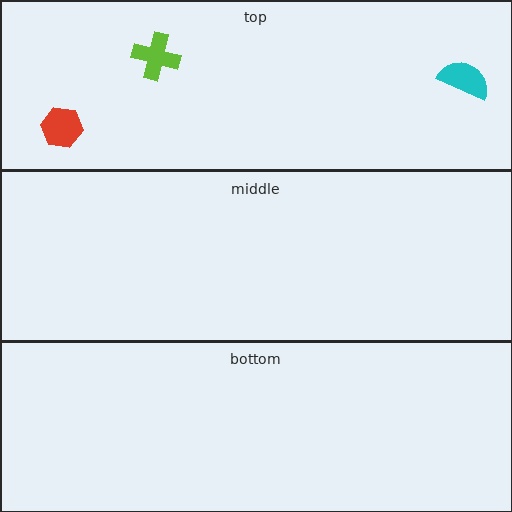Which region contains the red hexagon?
The top region.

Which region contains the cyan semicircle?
The top region.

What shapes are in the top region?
The lime cross, the cyan semicircle, the red hexagon.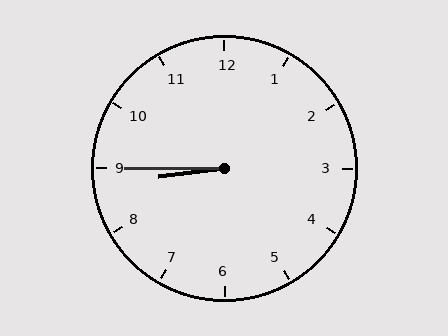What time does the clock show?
8:45.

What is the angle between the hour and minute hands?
Approximately 8 degrees.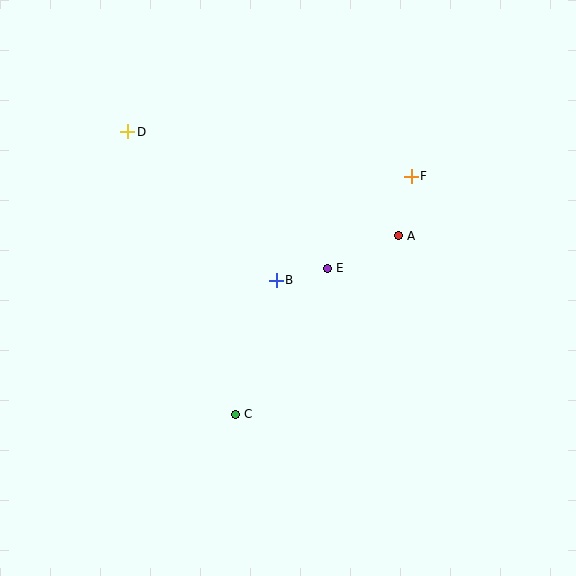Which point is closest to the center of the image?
Point B at (276, 280) is closest to the center.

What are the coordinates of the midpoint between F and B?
The midpoint between F and B is at (344, 228).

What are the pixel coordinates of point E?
Point E is at (327, 268).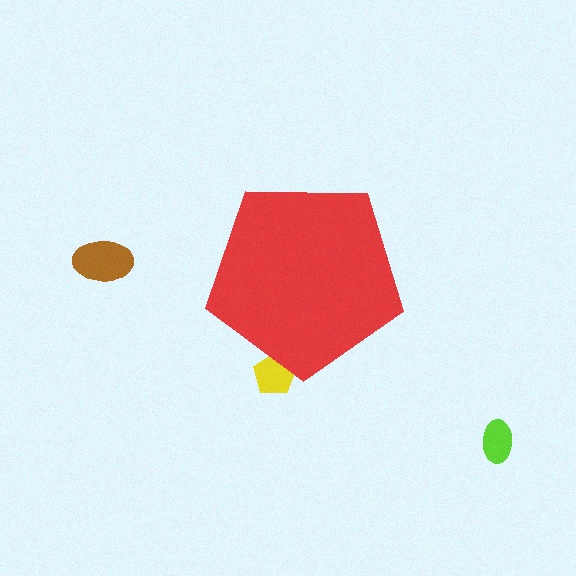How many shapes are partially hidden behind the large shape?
1 shape is partially hidden.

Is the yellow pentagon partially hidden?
Yes, the yellow pentagon is partially hidden behind the red pentagon.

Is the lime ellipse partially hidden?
No, the lime ellipse is fully visible.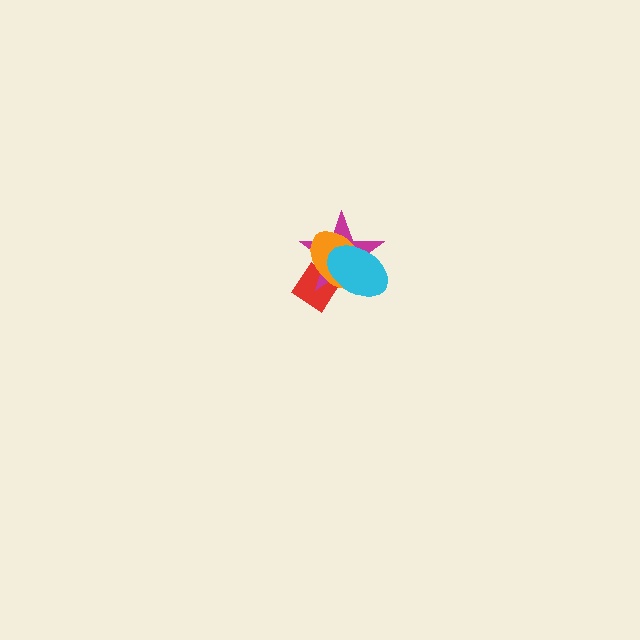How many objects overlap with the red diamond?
3 objects overlap with the red diamond.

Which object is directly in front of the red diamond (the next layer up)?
The magenta star is directly in front of the red diamond.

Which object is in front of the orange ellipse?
The cyan ellipse is in front of the orange ellipse.